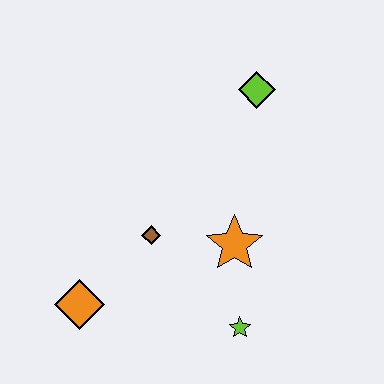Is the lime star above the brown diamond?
No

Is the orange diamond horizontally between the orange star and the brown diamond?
No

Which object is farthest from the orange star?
The orange diamond is farthest from the orange star.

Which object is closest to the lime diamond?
The orange star is closest to the lime diamond.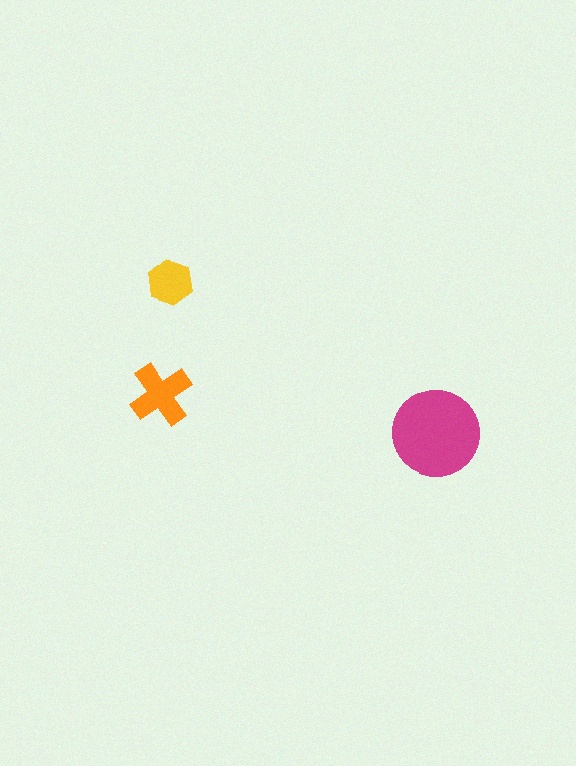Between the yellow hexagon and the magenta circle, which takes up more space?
The magenta circle.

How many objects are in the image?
There are 3 objects in the image.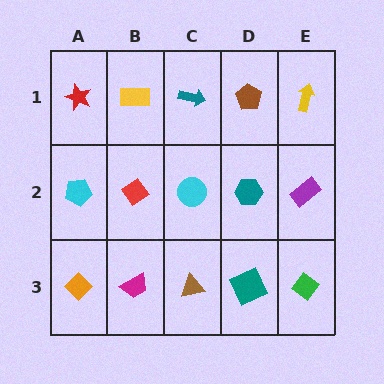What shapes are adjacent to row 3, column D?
A teal hexagon (row 2, column D), a brown triangle (row 3, column C), a green diamond (row 3, column E).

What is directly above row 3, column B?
A red diamond.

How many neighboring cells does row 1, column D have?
3.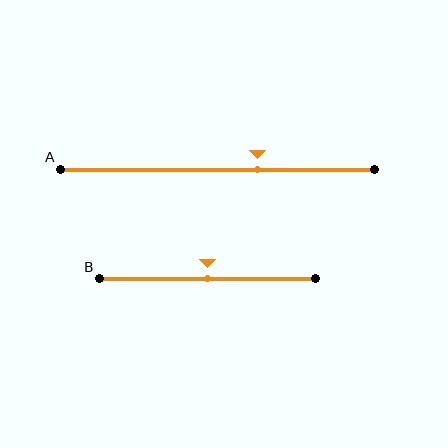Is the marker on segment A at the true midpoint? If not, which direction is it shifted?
No, the marker on segment A is shifted to the right by about 13% of the segment length.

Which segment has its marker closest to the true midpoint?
Segment B has its marker closest to the true midpoint.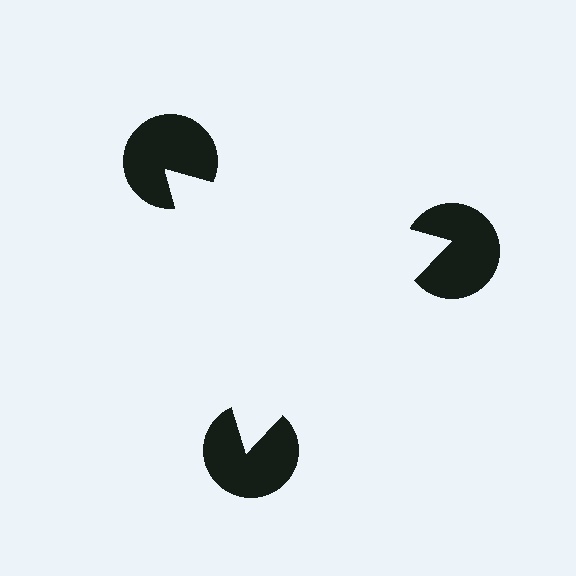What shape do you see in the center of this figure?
An illusory triangle — its edges are inferred from the aligned wedge cuts in the pac-man discs, not physically drawn.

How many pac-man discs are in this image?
There are 3 — one at each vertex of the illusory triangle.